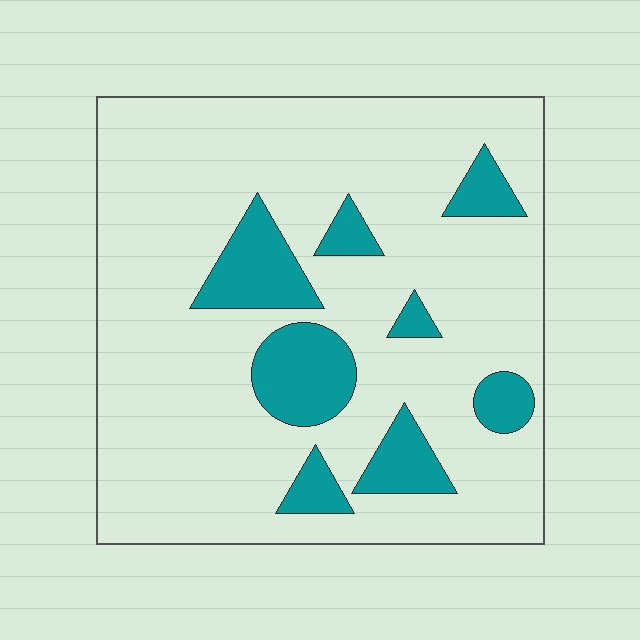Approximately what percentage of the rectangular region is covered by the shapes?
Approximately 15%.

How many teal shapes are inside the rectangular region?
8.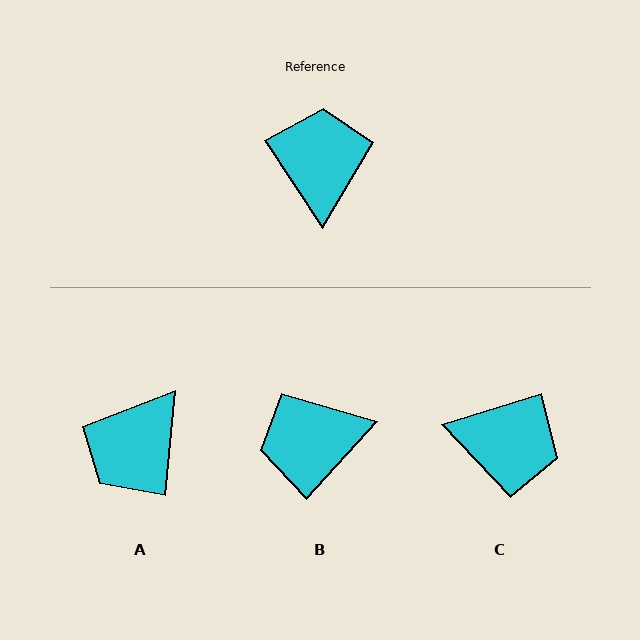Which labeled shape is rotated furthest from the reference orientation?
A, about 141 degrees away.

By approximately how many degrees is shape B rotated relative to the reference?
Approximately 104 degrees counter-clockwise.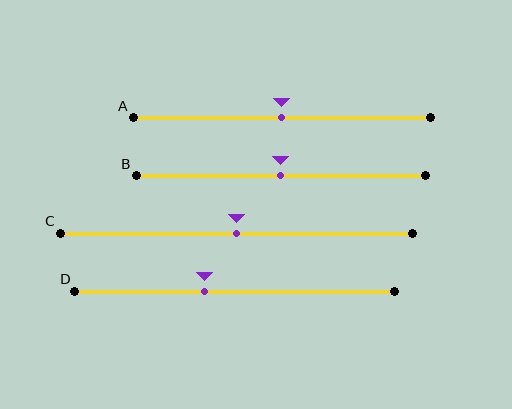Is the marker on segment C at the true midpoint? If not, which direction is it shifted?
Yes, the marker on segment C is at the true midpoint.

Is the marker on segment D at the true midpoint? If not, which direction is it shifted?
No, the marker on segment D is shifted to the left by about 9% of the segment length.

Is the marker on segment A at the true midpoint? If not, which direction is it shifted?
Yes, the marker on segment A is at the true midpoint.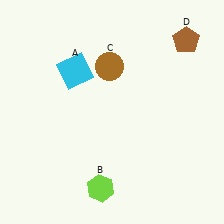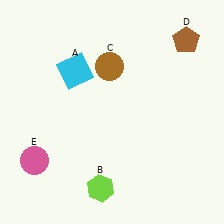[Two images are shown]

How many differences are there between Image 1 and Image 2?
There is 1 difference between the two images.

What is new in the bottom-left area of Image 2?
A pink circle (E) was added in the bottom-left area of Image 2.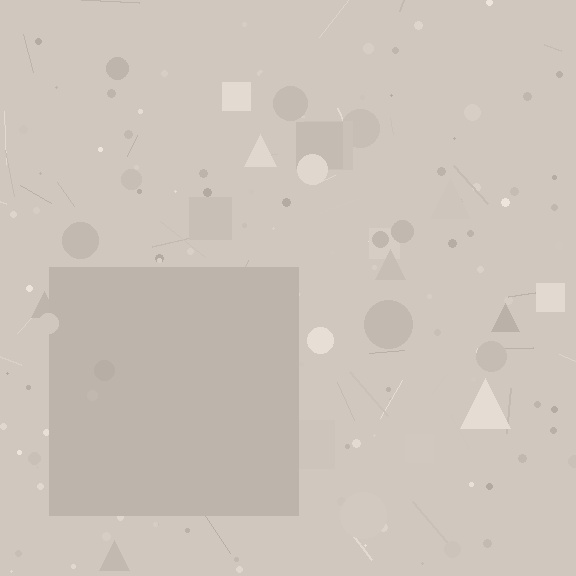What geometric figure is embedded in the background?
A square is embedded in the background.